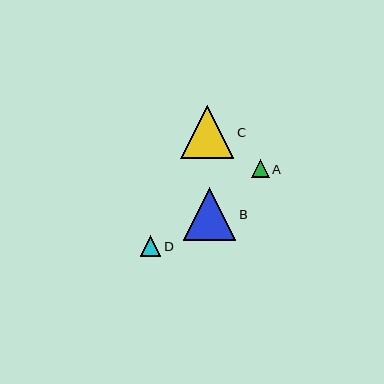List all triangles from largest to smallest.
From largest to smallest: C, B, D, A.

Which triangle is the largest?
Triangle C is the largest with a size of approximately 53 pixels.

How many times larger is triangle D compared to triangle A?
Triangle D is approximately 1.2 times the size of triangle A.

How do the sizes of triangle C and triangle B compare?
Triangle C and triangle B are approximately the same size.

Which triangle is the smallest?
Triangle A is the smallest with a size of approximately 18 pixels.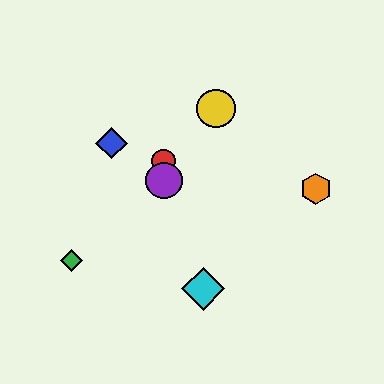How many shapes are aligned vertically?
2 shapes (the red circle, the purple circle) are aligned vertically.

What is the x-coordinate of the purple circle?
The purple circle is at x≈164.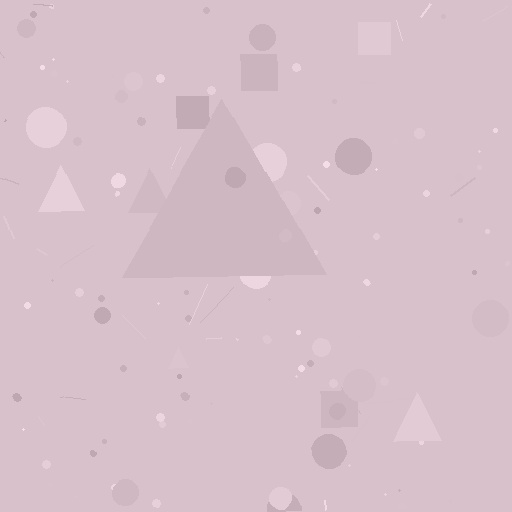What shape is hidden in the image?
A triangle is hidden in the image.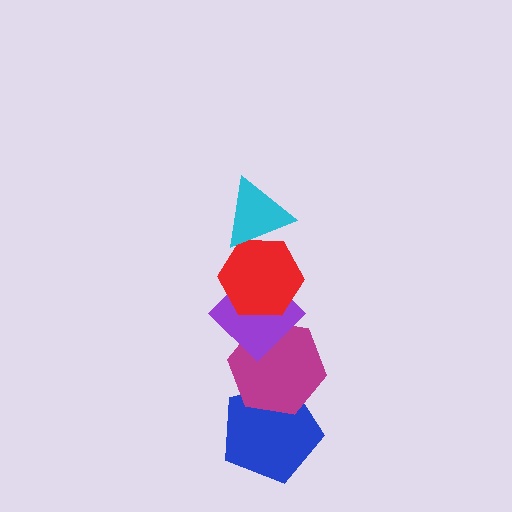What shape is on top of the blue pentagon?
The magenta hexagon is on top of the blue pentagon.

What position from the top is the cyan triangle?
The cyan triangle is 1st from the top.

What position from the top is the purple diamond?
The purple diamond is 3rd from the top.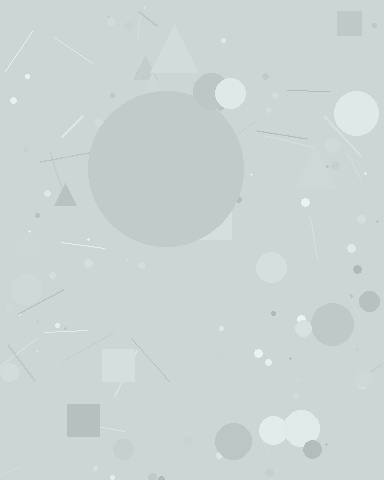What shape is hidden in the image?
A circle is hidden in the image.